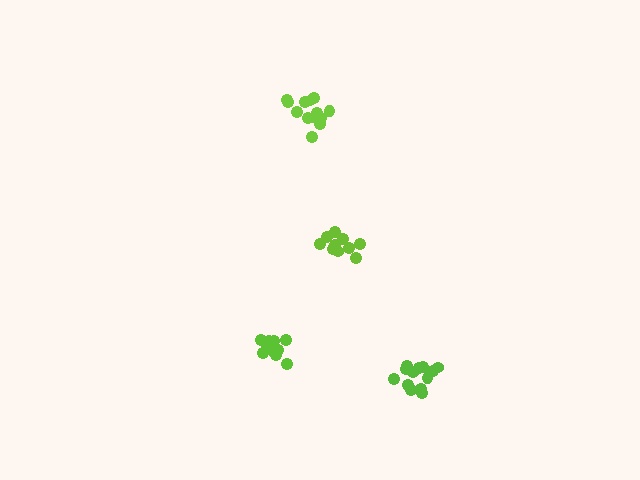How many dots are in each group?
Group 1: 13 dots, Group 2: 13 dots, Group 3: 11 dots, Group 4: 10 dots (47 total).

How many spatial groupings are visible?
There are 4 spatial groupings.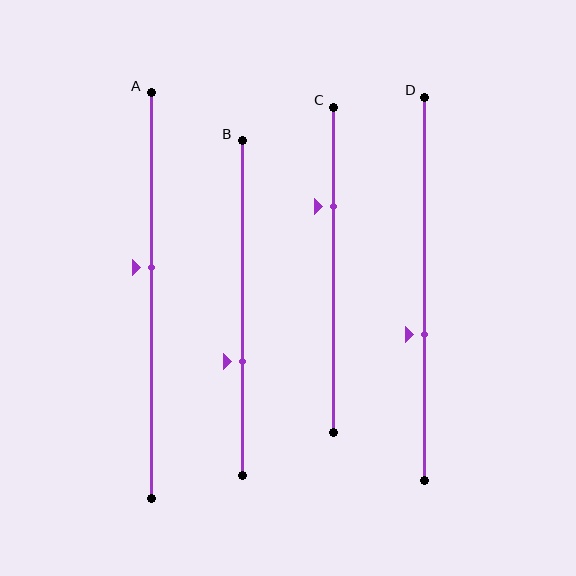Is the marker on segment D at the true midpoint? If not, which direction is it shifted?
No, the marker on segment D is shifted downward by about 12% of the segment length.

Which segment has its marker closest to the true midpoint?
Segment A has its marker closest to the true midpoint.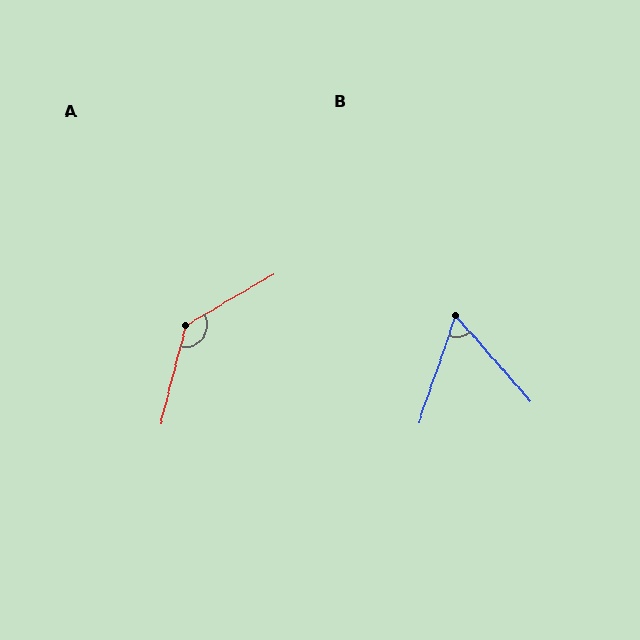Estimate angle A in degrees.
Approximately 135 degrees.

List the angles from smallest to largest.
B (60°), A (135°).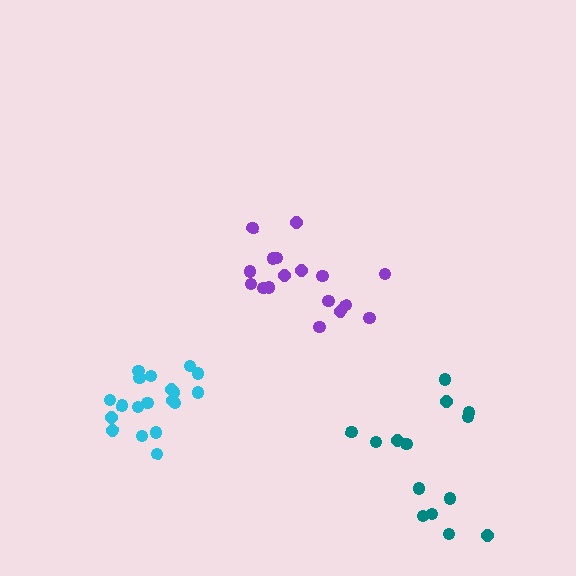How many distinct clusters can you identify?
There are 3 distinct clusters.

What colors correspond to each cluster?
The clusters are colored: teal, purple, cyan.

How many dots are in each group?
Group 1: 14 dots, Group 2: 17 dots, Group 3: 19 dots (50 total).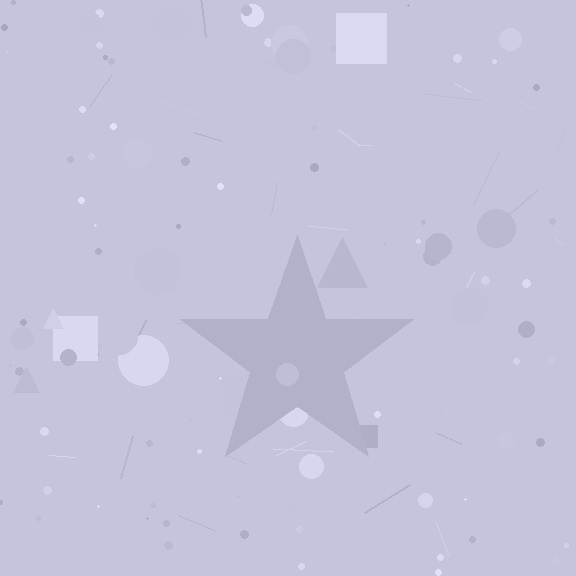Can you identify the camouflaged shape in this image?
The camouflaged shape is a star.